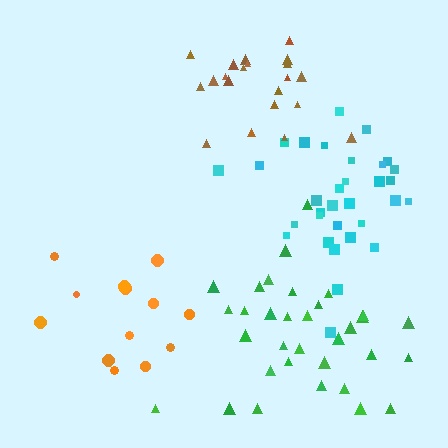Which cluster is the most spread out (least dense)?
Orange.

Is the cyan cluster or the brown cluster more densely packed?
Cyan.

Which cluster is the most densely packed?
Cyan.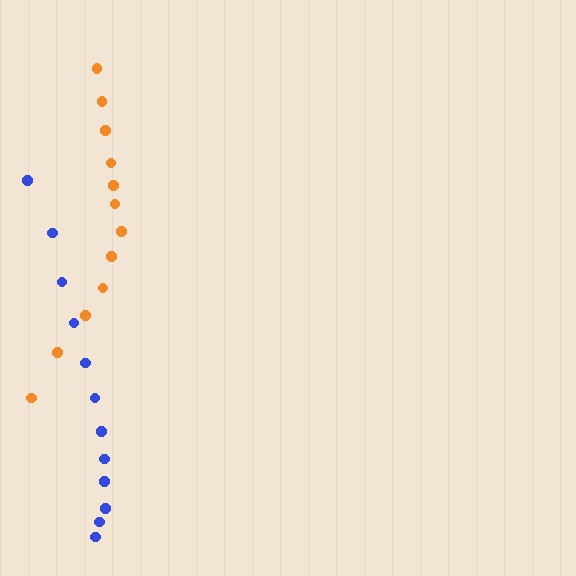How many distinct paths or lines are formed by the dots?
There are 2 distinct paths.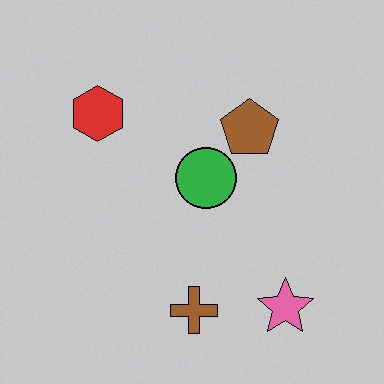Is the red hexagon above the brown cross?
Yes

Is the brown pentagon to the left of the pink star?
Yes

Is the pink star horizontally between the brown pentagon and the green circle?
No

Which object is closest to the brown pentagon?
The green circle is closest to the brown pentagon.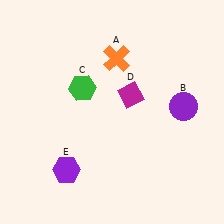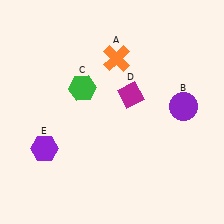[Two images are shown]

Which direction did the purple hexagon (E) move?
The purple hexagon (E) moved left.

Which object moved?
The purple hexagon (E) moved left.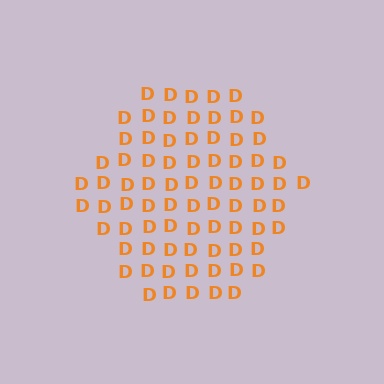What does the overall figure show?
The overall figure shows a hexagon.